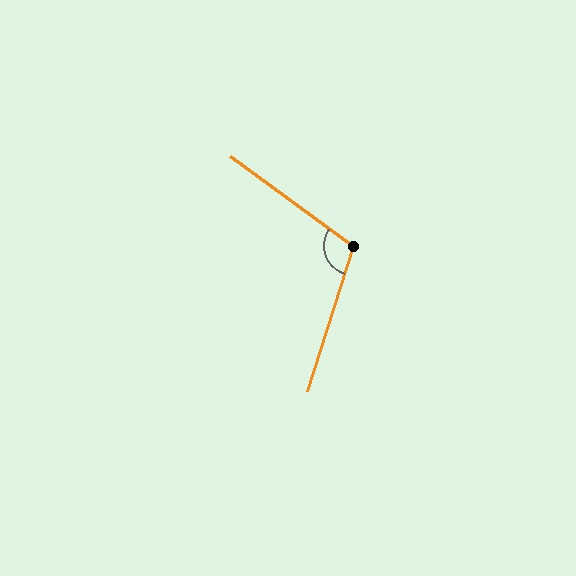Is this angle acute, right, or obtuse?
It is obtuse.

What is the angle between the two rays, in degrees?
Approximately 108 degrees.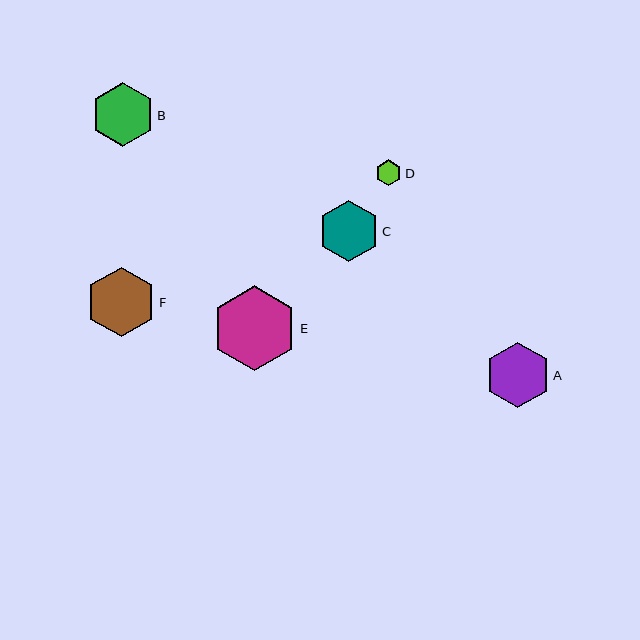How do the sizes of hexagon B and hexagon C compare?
Hexagon B and hexagon C are approximately the same size.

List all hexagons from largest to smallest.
From largest to smallest: E, F, A, B, C, D.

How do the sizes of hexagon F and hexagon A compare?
Hexagon F and hexagon A are approximately the same size.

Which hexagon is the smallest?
Hexagon D is the smallest with a size of approximately 26 pixels.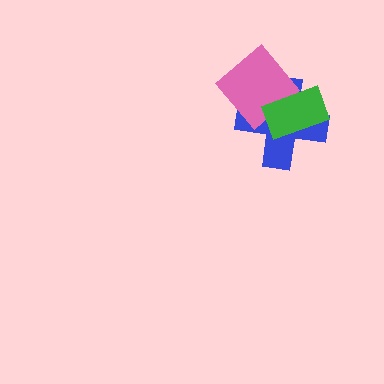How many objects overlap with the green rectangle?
2 objects overlap with the green rectangle.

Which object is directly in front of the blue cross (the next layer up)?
The pink diamond is directly in front of the blue cross.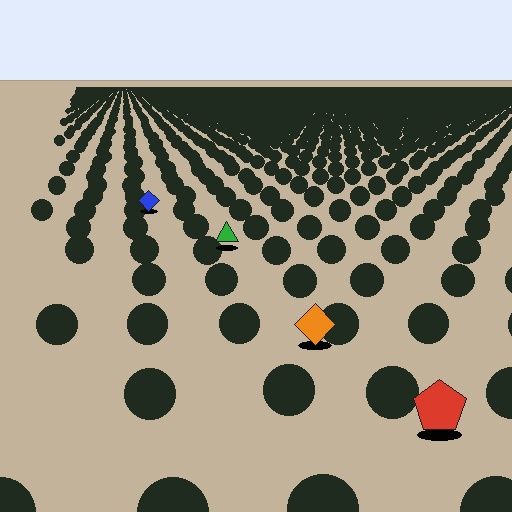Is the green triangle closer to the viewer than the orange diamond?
No. The orange diamond is closer — you can tell from the texture gradient: the ground texture is coarser near it.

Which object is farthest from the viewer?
The blue diamond is farthest from the viewer. It appears smaller and the ground texture around it is denser.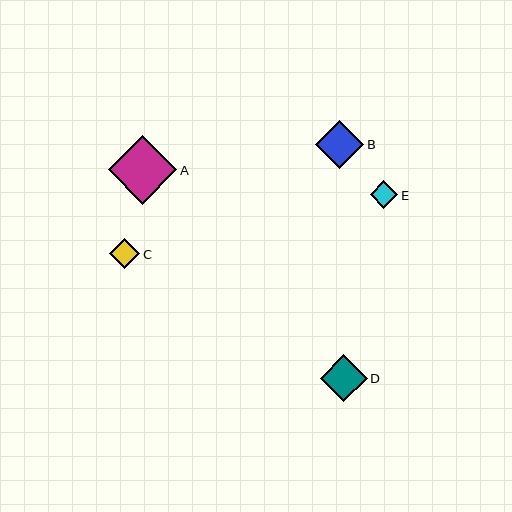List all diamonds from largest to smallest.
From largest to smallest: A, B, D, C, E.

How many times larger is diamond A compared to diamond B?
Diamond A is approximately 1.4 times the size of diamond B.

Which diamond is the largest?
Diamond A is the largest with a size of approximately 68 pixels.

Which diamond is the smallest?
Diamond E is the smallest with a size of approximately 28 pixels.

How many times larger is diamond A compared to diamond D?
Diamond A is approximately 1.5 times the size of diamond D.